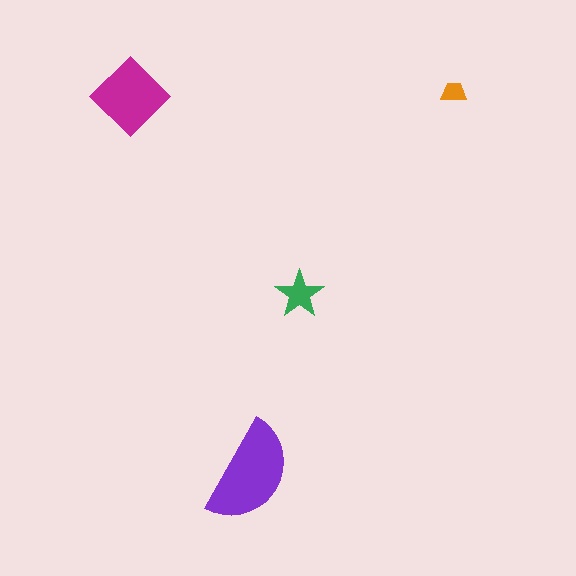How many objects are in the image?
There are 4 objects in the image.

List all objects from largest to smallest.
The purple semicircle, the magenta diamond, the green star, the orange trapezoid.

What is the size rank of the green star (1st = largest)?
3rd.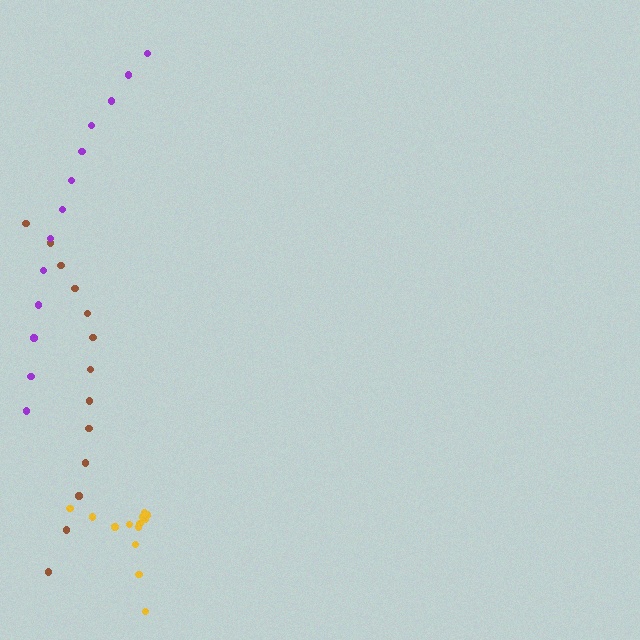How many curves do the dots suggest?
There are 3 distinct paths.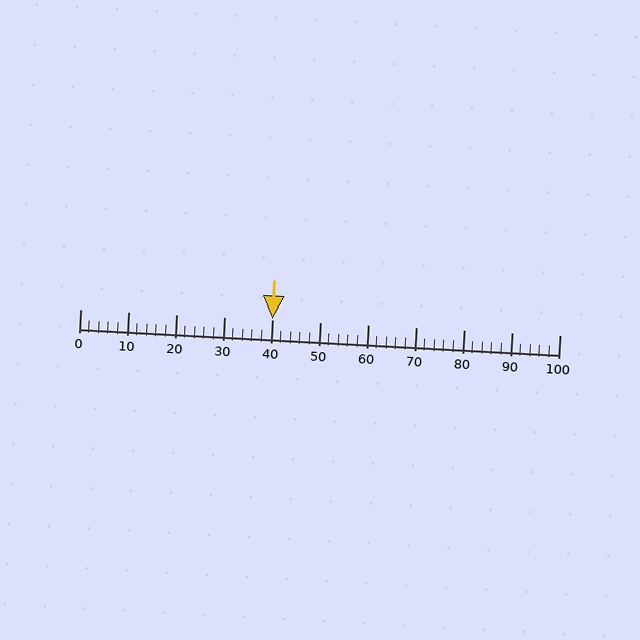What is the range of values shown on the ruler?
The ruler shows values from 0 to 100.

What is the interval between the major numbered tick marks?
The major tick marks are spaced 10 units apart.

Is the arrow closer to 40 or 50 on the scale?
The arrow is closer to 40.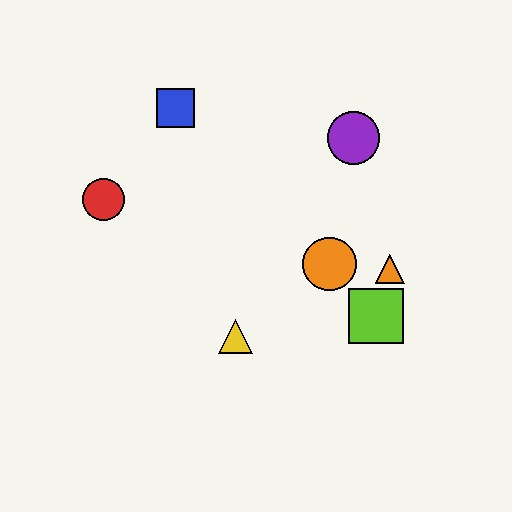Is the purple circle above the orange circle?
Yes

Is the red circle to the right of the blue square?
No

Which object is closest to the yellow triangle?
The orange circle is closest to the yellow triangle.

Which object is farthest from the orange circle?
The red circle is farthest from the orange circle.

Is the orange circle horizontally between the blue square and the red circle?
No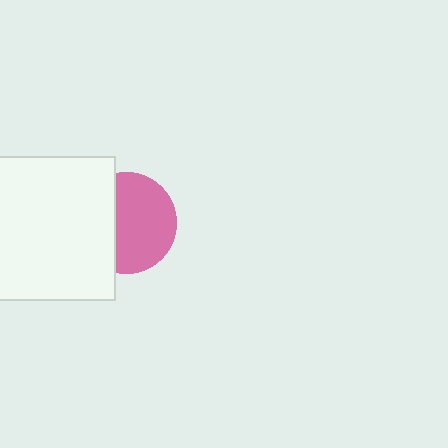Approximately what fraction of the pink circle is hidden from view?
Roughly 36% of the pink circle is hidden behind the white square.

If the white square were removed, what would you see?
You would see the complete pink circle.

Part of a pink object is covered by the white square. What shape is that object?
It is a circle.